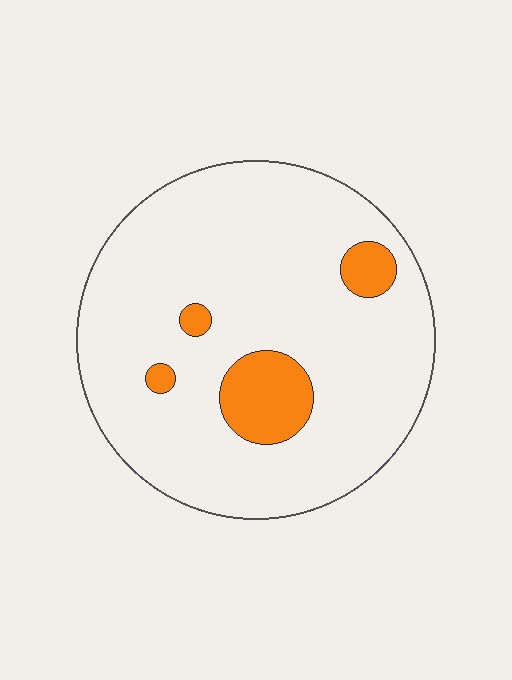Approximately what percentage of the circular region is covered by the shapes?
Approximately 10%.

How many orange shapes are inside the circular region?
4.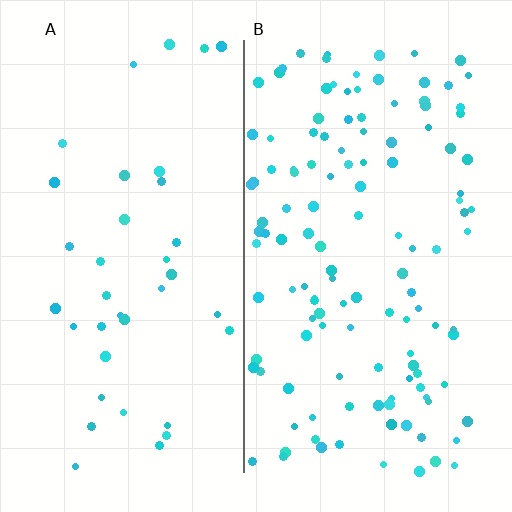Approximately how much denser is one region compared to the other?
Approximately 3.4× — region B over region A.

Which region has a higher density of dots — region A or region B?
B (the right).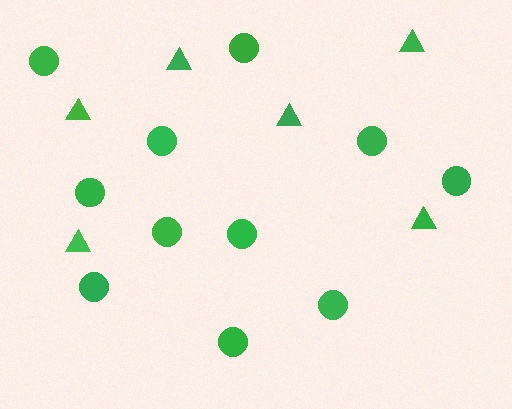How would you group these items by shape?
There are 2 groups: one group of triangles (6) and one group of circles (11).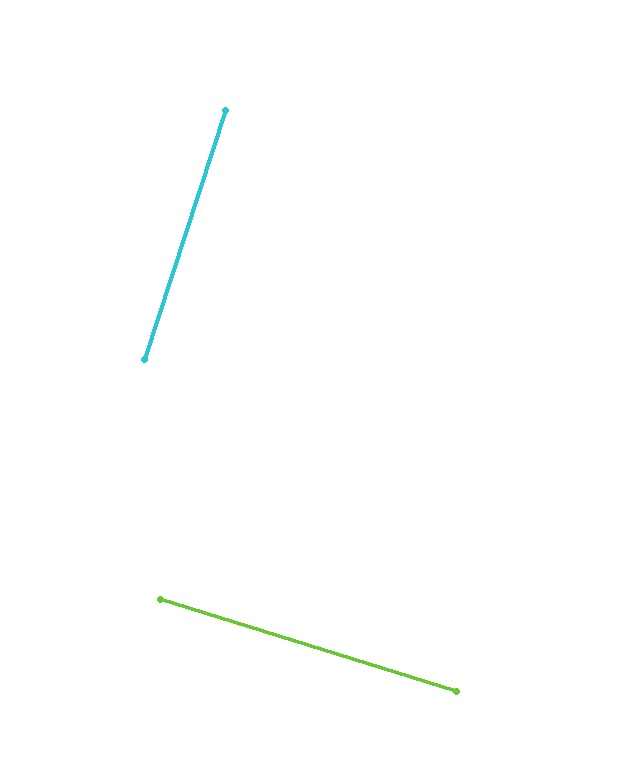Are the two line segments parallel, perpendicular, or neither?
Perpendicular — they meet at approximately 89°.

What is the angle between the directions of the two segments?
Approximately 89 degrees.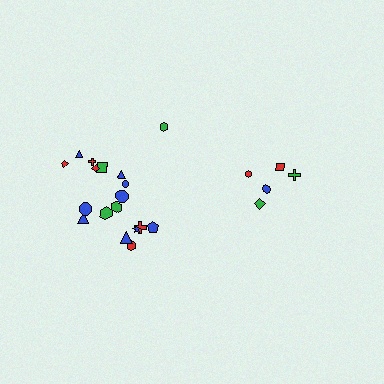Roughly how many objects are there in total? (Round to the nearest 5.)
Roughly 25 objects in total.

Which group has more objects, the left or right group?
The left group.